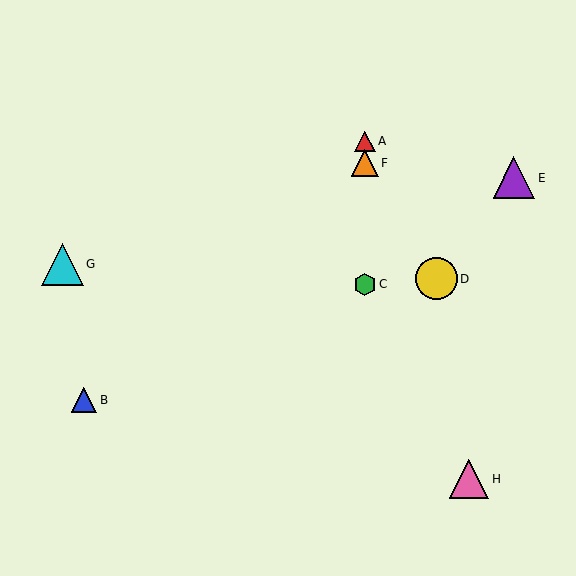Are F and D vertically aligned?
No, F is at x≈365 and D is at x≈436.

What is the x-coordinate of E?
Object E is at x≈514.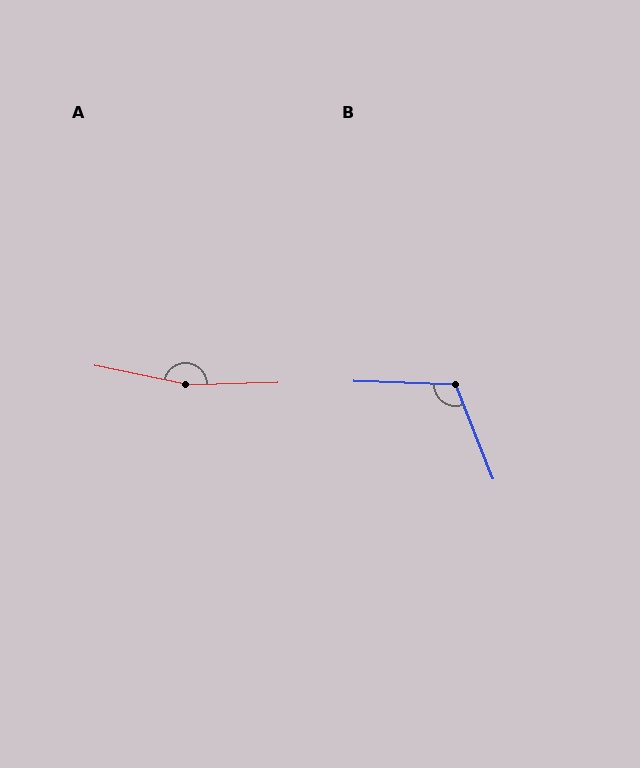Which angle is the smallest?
B, at approximately 113 degrees.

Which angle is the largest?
A, at approximately 167 degrees.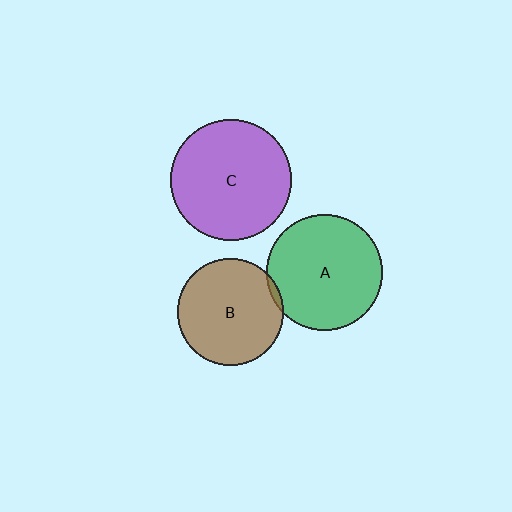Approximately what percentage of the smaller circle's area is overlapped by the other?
Approximately 5%.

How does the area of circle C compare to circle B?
Approximately 1.3 times.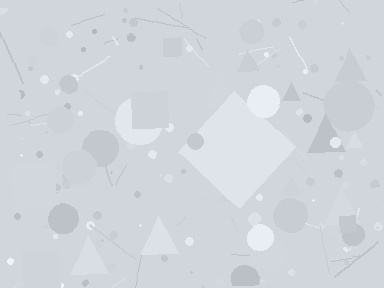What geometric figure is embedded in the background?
A diamond is embedded in the background.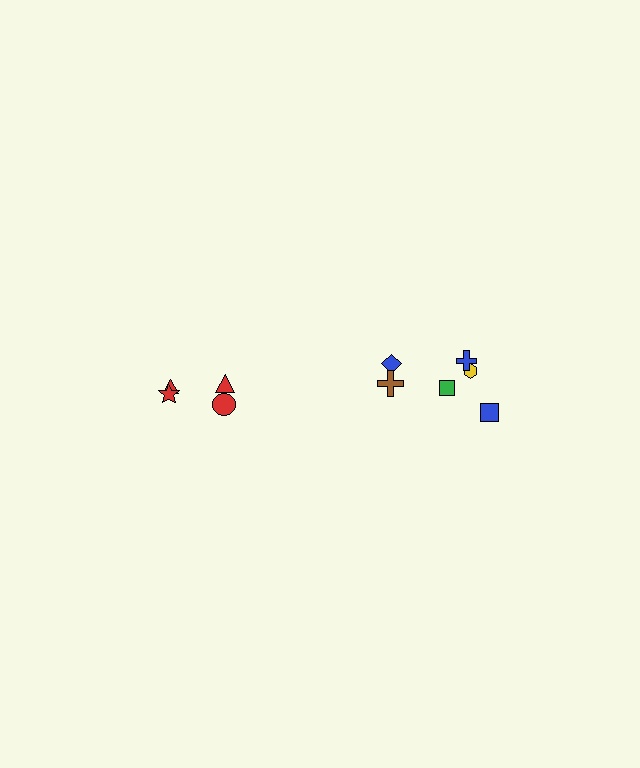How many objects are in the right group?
There are 6 objects.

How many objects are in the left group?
There are 4 objects.